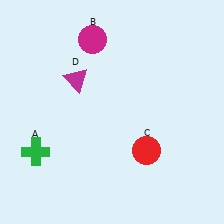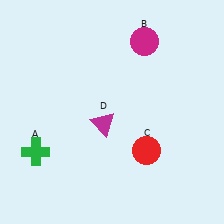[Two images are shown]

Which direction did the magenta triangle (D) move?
The magenta triangle (D) moved down.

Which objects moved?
The objects that moved are: the magenta circle (B), the magenta triangle (D).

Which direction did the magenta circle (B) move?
The magenta circle (B) moved right.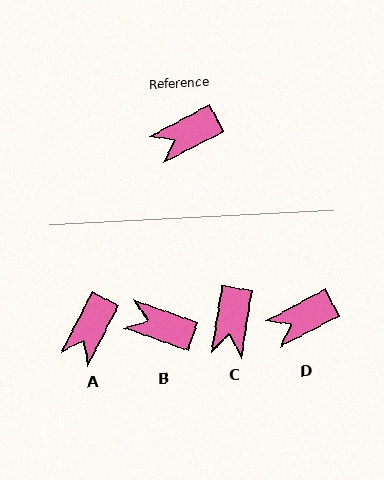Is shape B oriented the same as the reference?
No, it is off by about 48 degrees.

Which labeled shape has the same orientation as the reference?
D.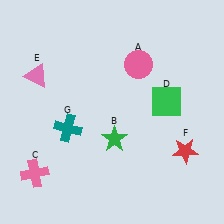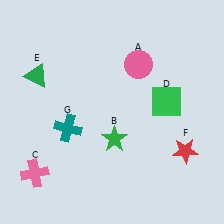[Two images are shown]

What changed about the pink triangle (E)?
In Image 1, E is pink. In Image 2, it changed to green.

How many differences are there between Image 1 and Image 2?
There is 1 difference between the two images.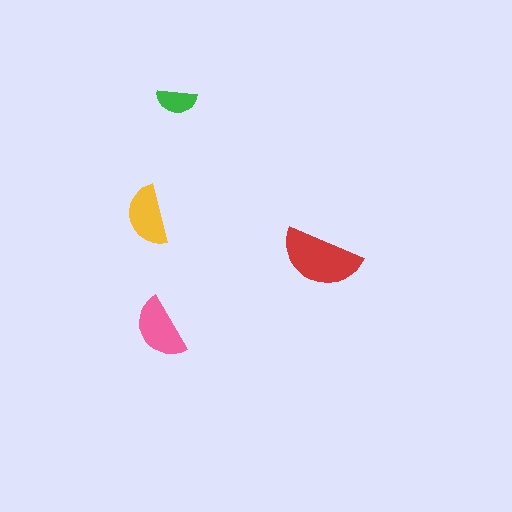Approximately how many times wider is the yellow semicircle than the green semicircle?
About 1.5 times wider.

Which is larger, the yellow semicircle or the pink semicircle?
The pink one.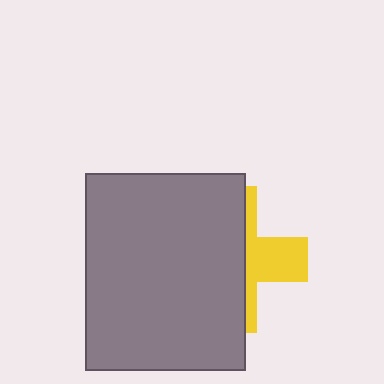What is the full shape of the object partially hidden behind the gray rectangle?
The partially hidden object is a yellow cross.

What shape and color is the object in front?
The object in front is a gray rectangle.